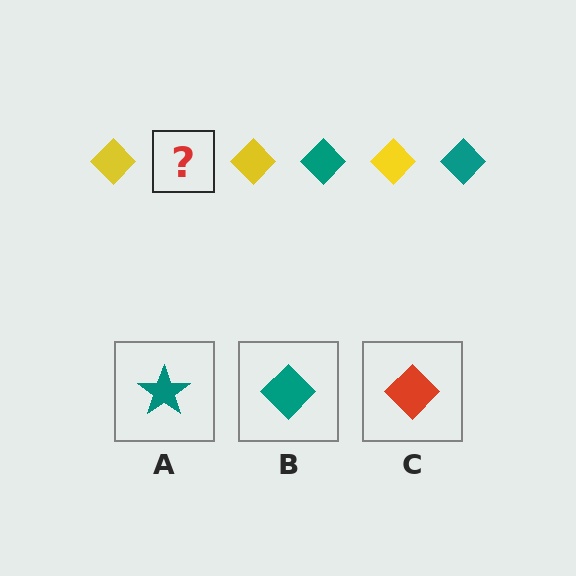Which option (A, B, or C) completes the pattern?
B.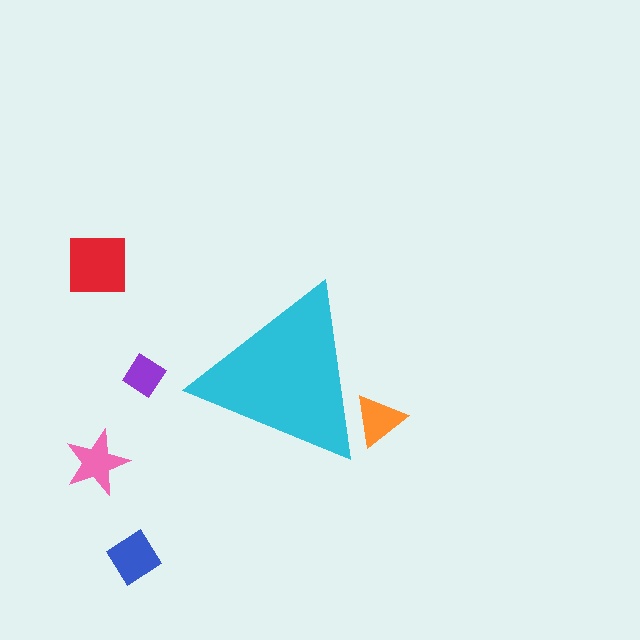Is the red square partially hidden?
No, the red square is fully visible.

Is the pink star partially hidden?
No, the pink star is fully visible.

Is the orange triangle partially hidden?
Yes, the orange triangle is partially hidden behind the cyan triangle.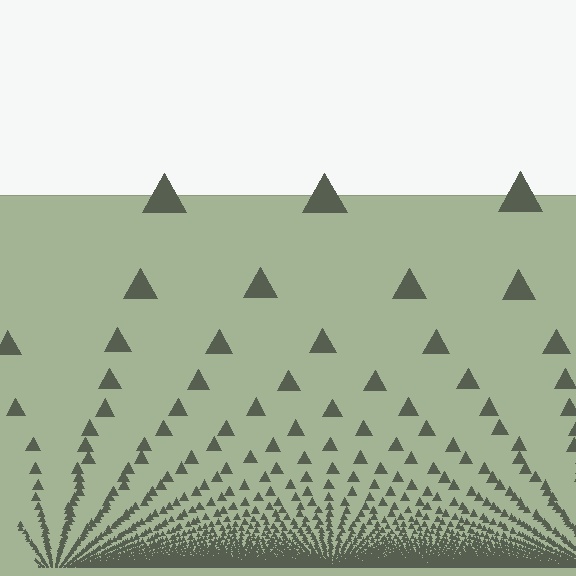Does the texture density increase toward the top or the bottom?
Density increases toward the bottom.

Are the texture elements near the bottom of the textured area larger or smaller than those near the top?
Smaller. The gradient is inverted — elements near the bottom are smaller and denser.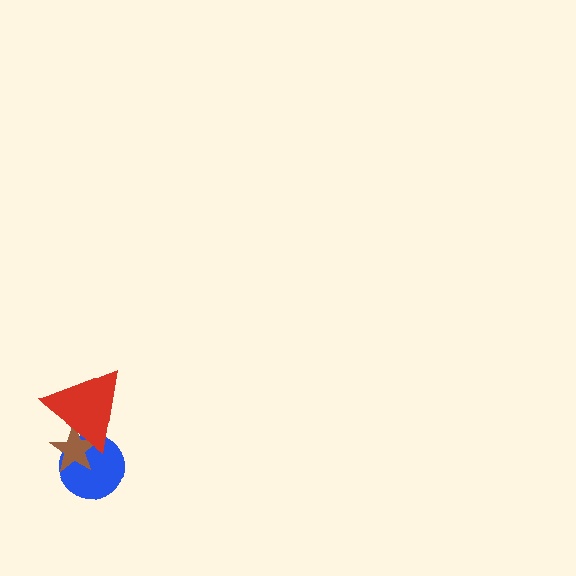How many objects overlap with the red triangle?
2 objects overlap with the red triangle.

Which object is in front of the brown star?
The red triangle is in front of the brown star.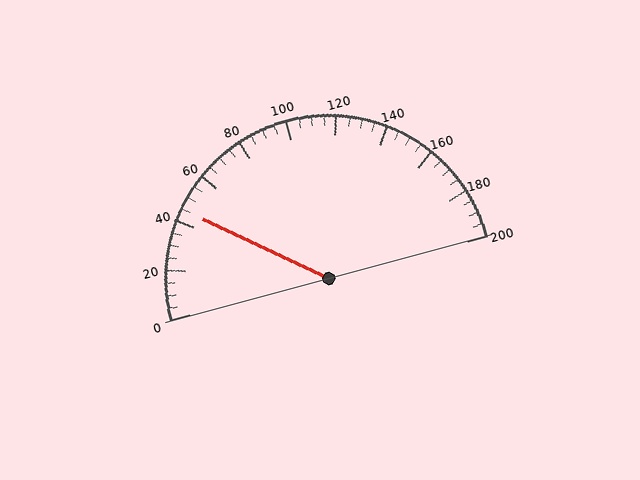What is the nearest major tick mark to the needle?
The nearest major tick mark is 40.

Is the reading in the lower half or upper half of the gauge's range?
The reading is in the lower half of the range (0 to 200).